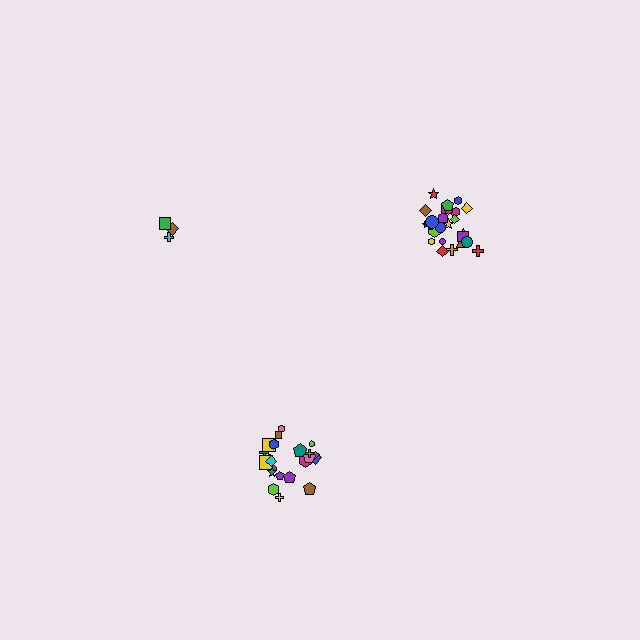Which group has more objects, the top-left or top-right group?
The top-right group.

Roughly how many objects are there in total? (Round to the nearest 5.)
Roughly 50 objects in total.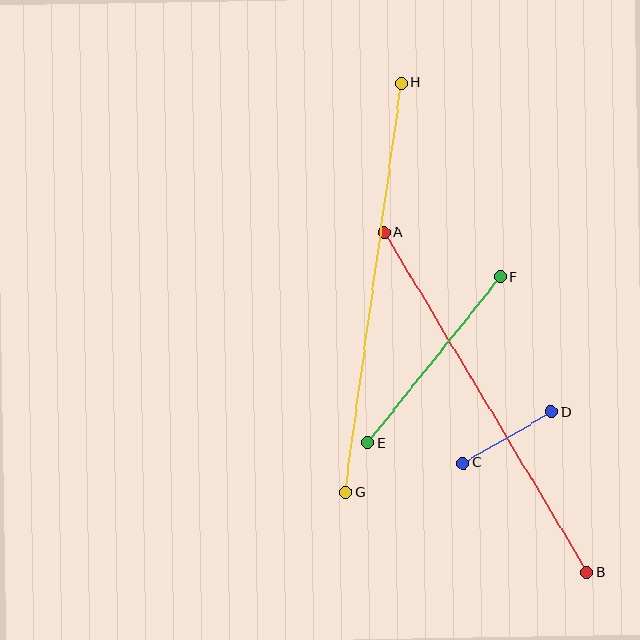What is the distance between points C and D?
The distance is approximately 102 pixels.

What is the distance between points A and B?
The distance is approximately 396 pixels.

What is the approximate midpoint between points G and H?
The midpoint is at approximately (374, 288) pixels.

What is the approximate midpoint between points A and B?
The midpoint is at approximately (485, 402) pixels.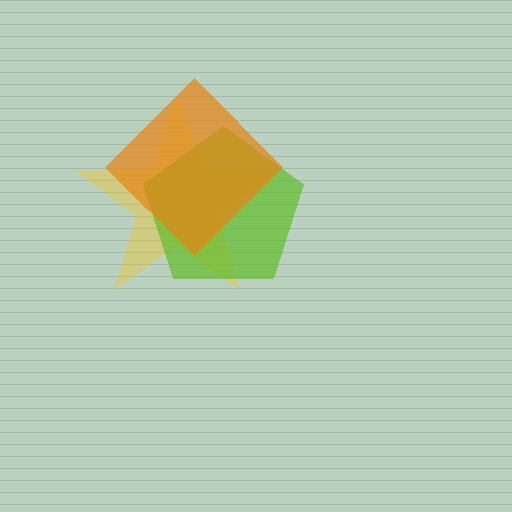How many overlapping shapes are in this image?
There are 3 overlapping shapes in the image.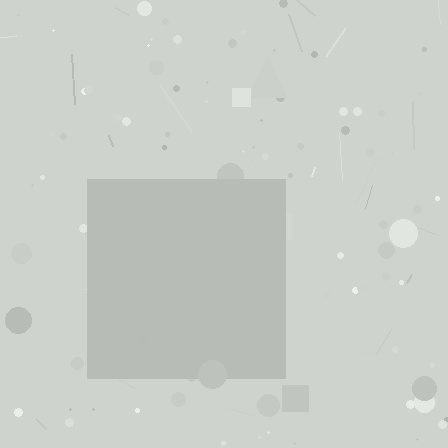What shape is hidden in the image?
A square is hidden in the image.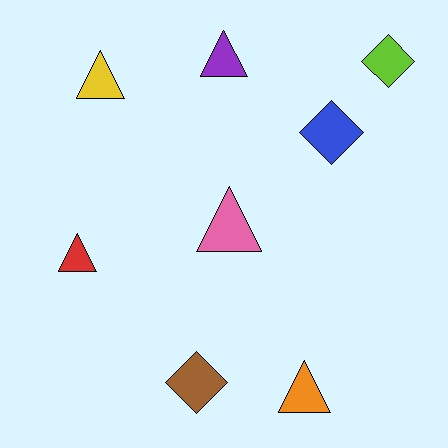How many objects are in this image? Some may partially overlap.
There are 8 objects.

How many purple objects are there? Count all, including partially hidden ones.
There is 1 purple object.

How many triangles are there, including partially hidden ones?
There are 5 triangles.